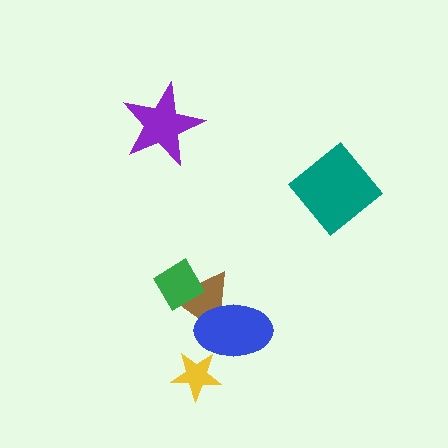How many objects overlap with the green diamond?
1 object overlaps with the green diamond.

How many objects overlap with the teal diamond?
0 objects overlap with the teal diamond.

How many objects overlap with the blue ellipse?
2 objects overlap with the blue ellipse.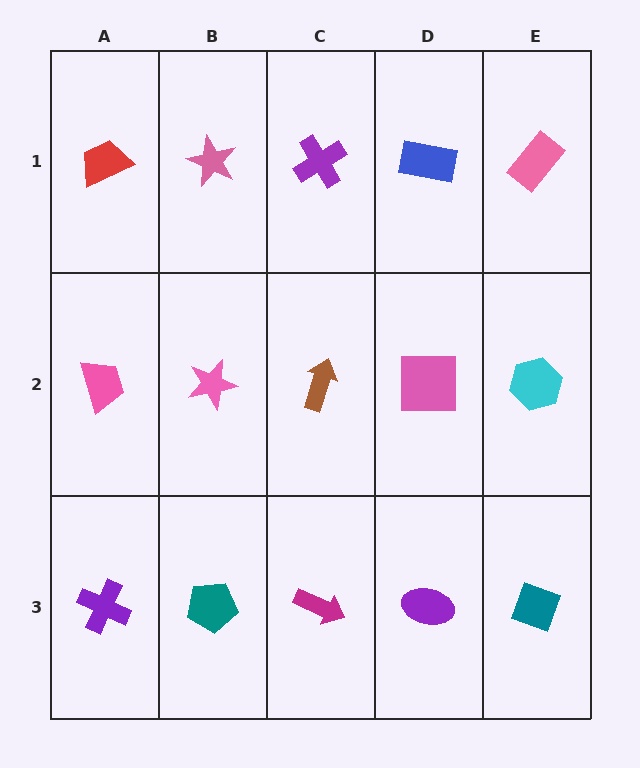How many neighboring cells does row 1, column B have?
3.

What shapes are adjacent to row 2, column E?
A pink rectangle (row 1, column E), a teal diamond (row 3, column E), a pink square (row 2, column D).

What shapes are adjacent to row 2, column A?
A red trapezoid (row 1, column A), a purple cross (row 3, column A), a pink star (row 2, column B).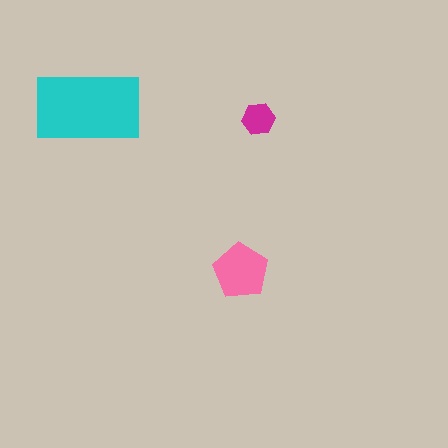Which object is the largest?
The cyan rectangle.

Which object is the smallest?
The magenta hexagon.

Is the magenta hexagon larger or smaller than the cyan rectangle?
Smaller.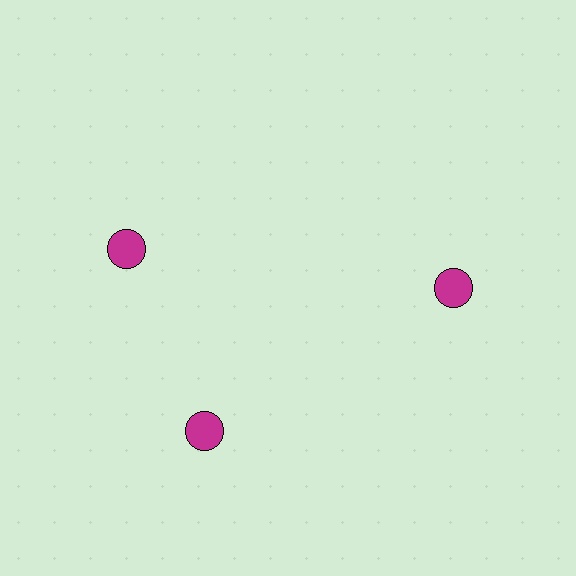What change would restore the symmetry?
The symmetry would be restored by rotating it back into even spacing with its neighbors so that all 3 circles sit at equal angles and equal distance from the center.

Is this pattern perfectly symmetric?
No. The 3 magenta circles are arranged in a ring, but one element near the 11 o'clock position is rotated out of alignment along the ring, breaking the 3-fold rotational symmetry.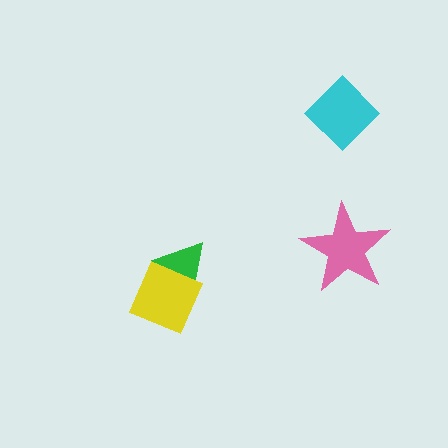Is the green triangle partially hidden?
Yes, it is partially covered by another shape.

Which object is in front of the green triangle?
The yellow square is in front of the green triangle.